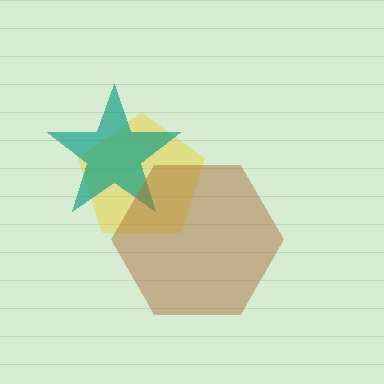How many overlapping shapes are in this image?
There are 3 overlapping shapes in the image.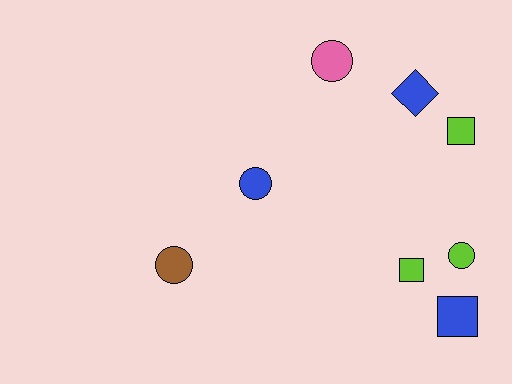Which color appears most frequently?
Blue, with 3 objects.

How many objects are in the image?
There are 8 objects.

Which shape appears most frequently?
Circle, with 4 objects.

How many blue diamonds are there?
There is 1 blue diamond.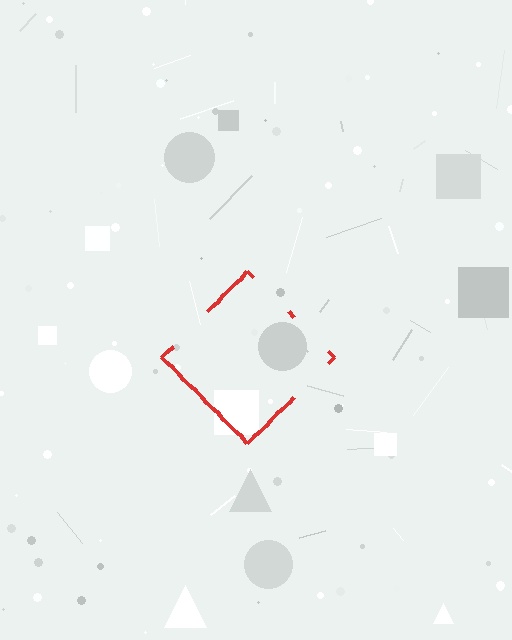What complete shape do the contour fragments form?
The contour fragments form a diamond.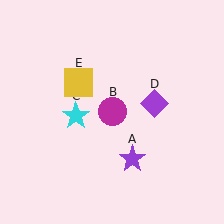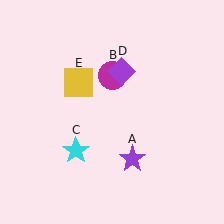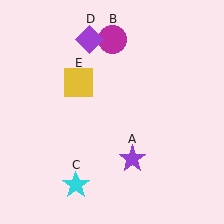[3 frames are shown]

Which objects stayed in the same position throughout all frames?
Purple star (object A) and yellow square (object E) remained stationary.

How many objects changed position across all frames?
3 objects changed position: magenta circle (object B), cyan star (object C), purple diamond (object D).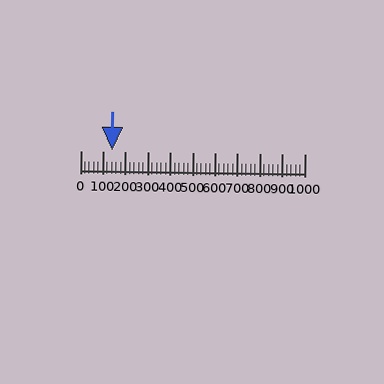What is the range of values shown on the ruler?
The ruler shows values from 0 to 1000.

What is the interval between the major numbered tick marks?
The major tick marks are spaced 100 units apart.